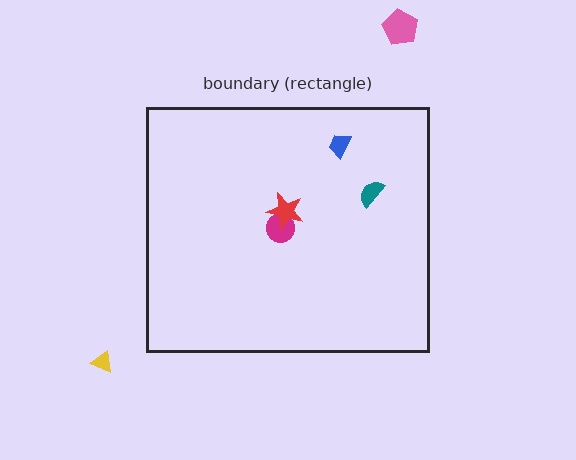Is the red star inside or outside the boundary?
Inside.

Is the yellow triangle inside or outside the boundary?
Outside.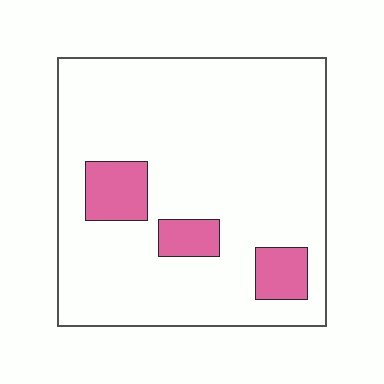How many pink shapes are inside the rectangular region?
3.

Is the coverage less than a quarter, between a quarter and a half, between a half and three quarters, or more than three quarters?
Less than a quarter.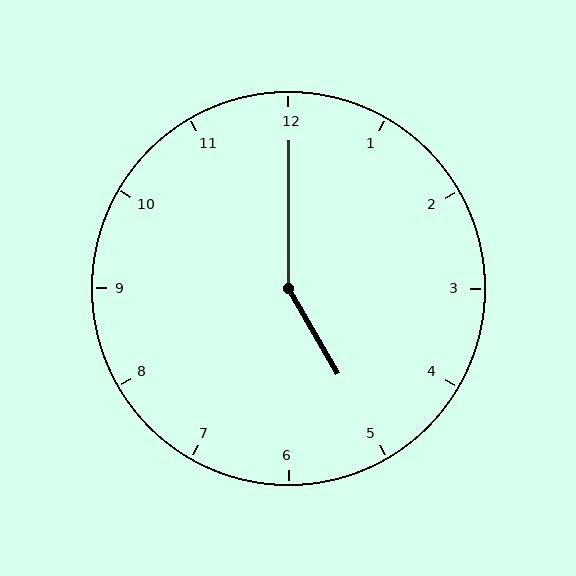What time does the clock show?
5:00.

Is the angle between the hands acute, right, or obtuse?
It is obtuse.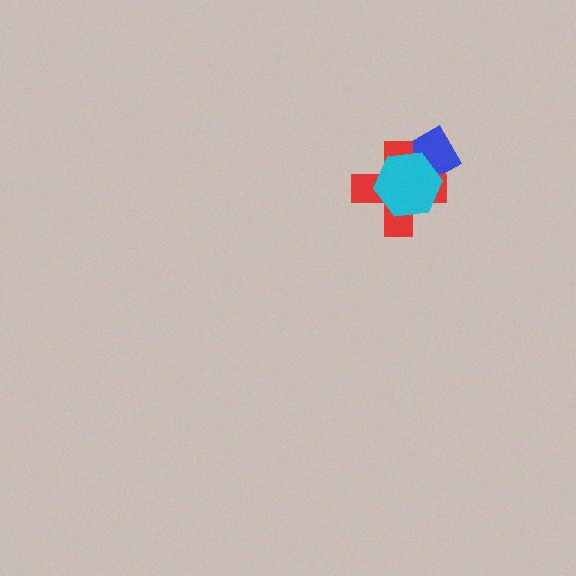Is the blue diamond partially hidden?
Yes, it is partially covered by another shape.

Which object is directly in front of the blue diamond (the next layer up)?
The red cross is directly in front of the blue diamond.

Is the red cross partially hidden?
Yes, it is partially covered by another shape.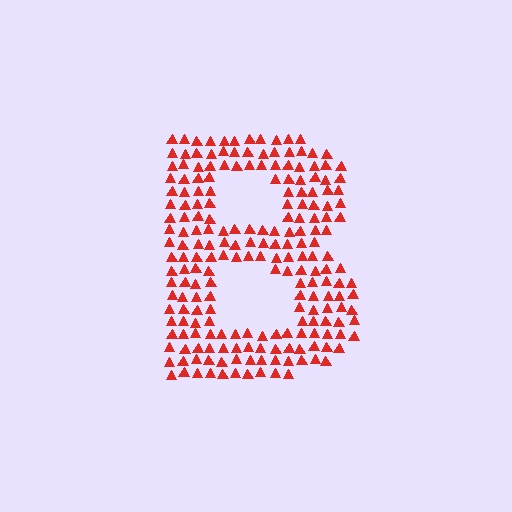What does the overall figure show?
The overall figure shows the letter B.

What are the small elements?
The small elements are triangles.